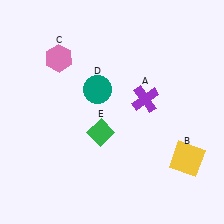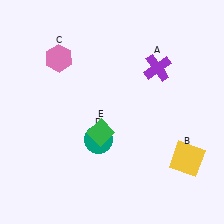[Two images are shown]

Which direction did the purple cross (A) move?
The purple cross (A) moved up.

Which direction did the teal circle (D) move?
The teal circle (D) moved down.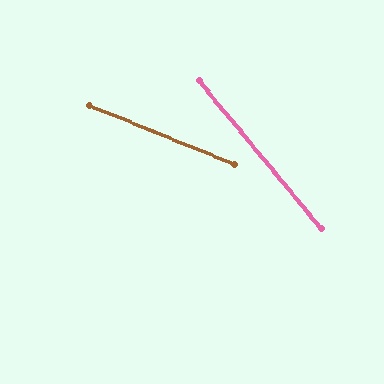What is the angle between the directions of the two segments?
Approximately 28 degrees.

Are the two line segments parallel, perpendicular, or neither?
Neither parallel nor perpendicular — they differ by about 28°.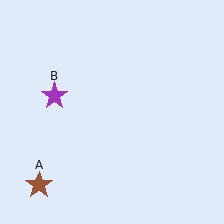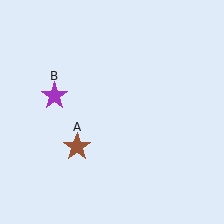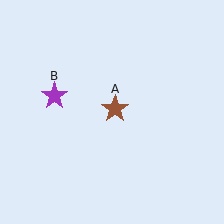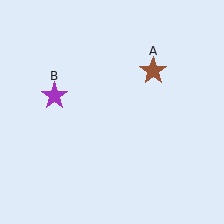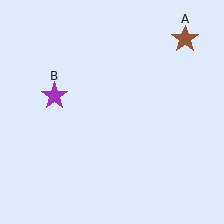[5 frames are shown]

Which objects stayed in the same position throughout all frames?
Purple star (object B) remained stationary.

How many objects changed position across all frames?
1 object changed position: brown star (object A).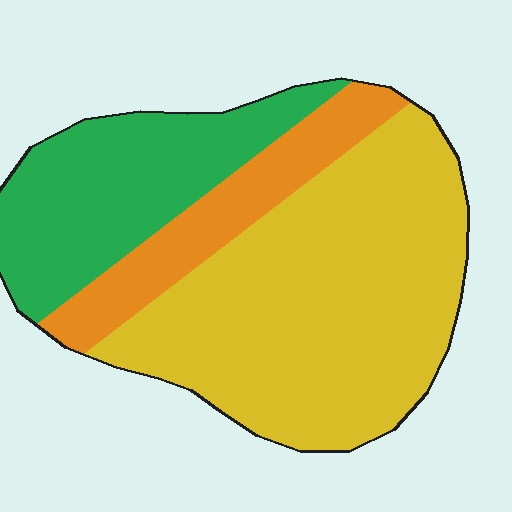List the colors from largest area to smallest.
From largest to smallest: yellow, green, orange.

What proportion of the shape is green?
Green covers about 25% of the shape.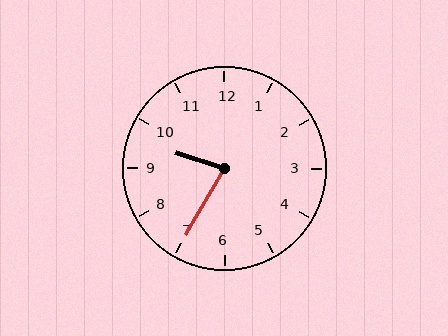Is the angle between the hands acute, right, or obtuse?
It is acute.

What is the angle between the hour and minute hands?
Approximately 78 degrees.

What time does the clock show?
9:35.